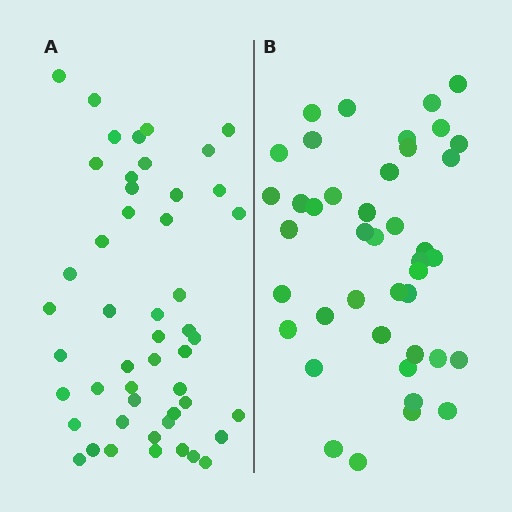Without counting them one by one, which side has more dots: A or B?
Region A (the left region) has more dots.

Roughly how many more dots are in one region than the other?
Region A has roughly 8 or so more dots than region B.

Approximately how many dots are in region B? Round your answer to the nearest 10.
About 40 dots. (The exact count is 42, which rounds to 40.)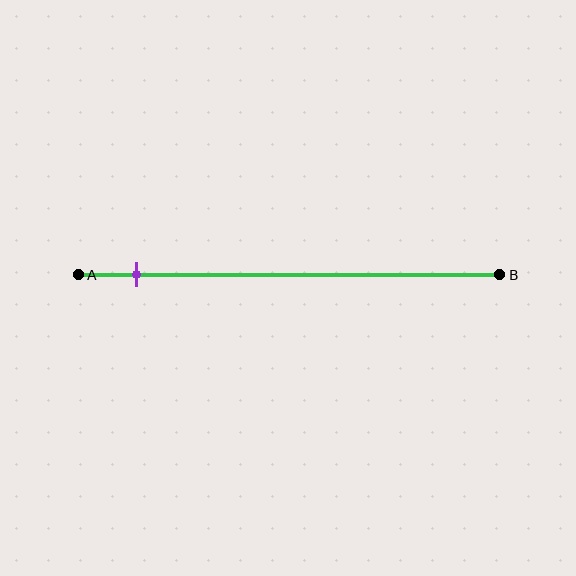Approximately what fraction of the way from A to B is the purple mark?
The purple mark is approximately 15% of the way from A to B.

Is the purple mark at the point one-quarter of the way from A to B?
No, the mark is at about 15% from A, not at the 25% one-quarter point.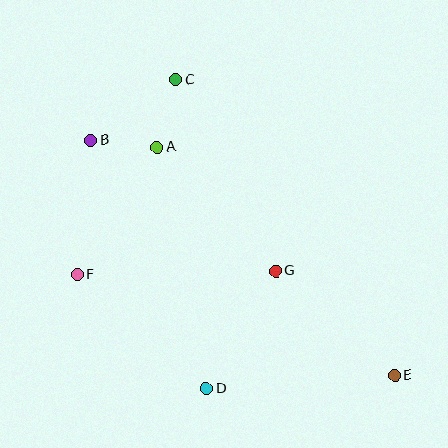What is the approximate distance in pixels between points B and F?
The distance between B and F is approximately 135 pixels.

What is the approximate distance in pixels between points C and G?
The distance between C and G is approximately 216 pixels.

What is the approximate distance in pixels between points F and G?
The distance between F and G is approximately 198 pixels.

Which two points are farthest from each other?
Points B and E are farthest from each other.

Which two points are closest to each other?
Points A and B are closest to each other.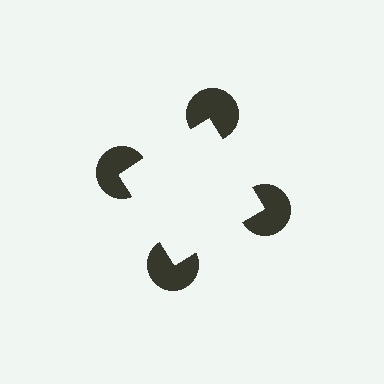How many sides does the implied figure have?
4 sides.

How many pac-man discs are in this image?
There are 4 — one at each vertex of the illusory square.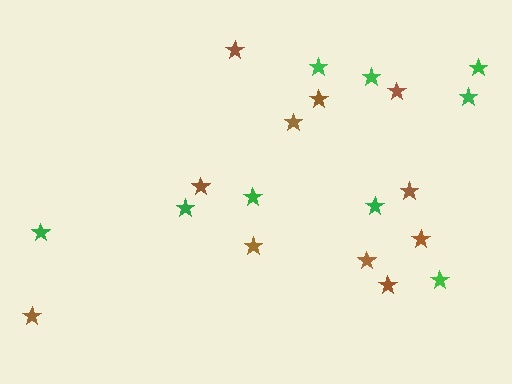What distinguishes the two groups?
There are 2 groups: one group of brown stars (11) and one group of green stars (9).